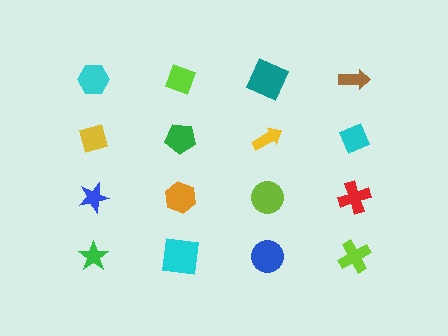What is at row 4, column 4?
A lime cross.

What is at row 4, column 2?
A cyan square.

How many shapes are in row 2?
4 shapes.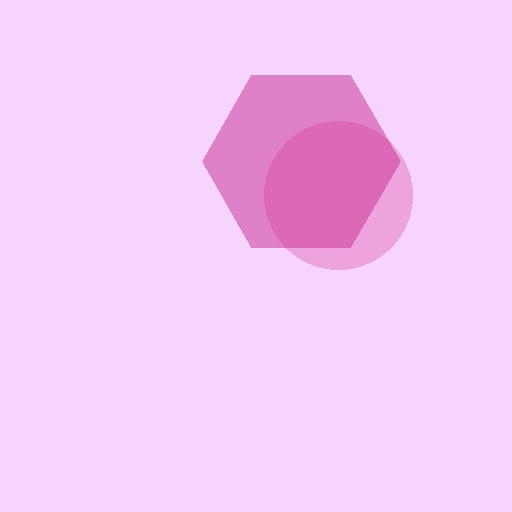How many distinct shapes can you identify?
There are 2 distinct shapes: a pink circle, a magenta hexagon.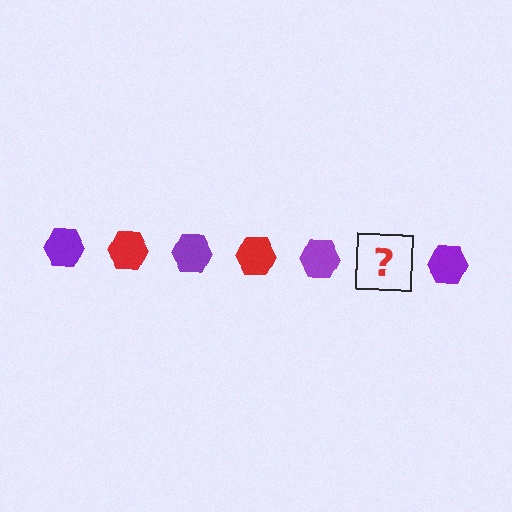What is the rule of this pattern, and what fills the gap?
The rule is that the pattern cycles through purple, red hexagons. The gap should be filled with a red hexagon.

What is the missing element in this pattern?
The missing element is a red hexagon.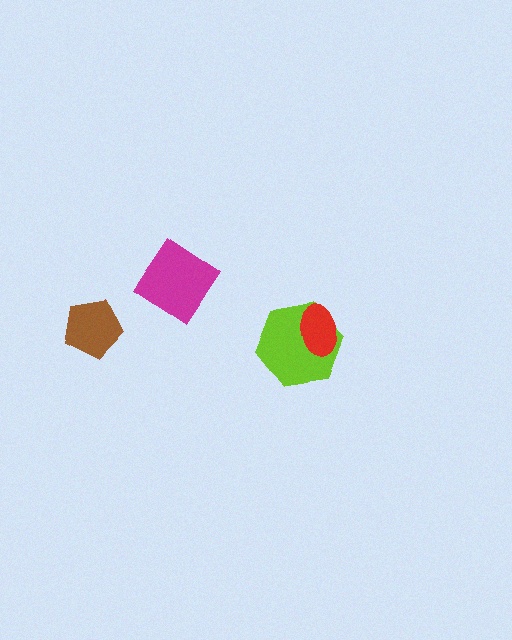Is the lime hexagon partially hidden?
Yes, it is partially covered by another shape.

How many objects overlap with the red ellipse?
1 object overlaps with the red ellipse.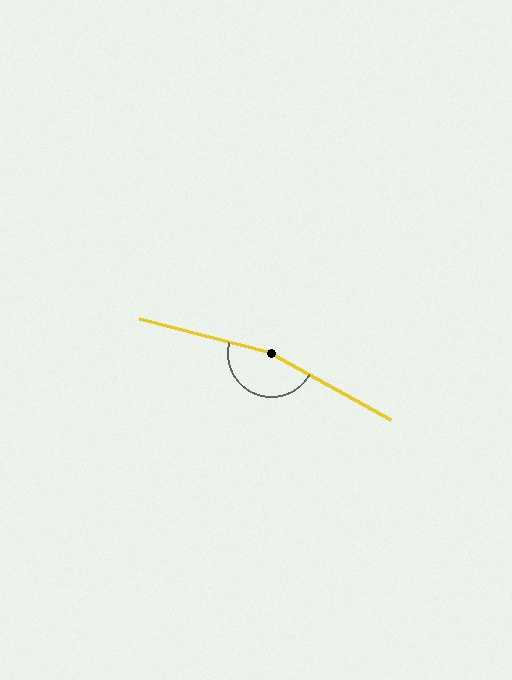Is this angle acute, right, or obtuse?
It is obtuse.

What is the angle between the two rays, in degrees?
Approximately 166 degrees.